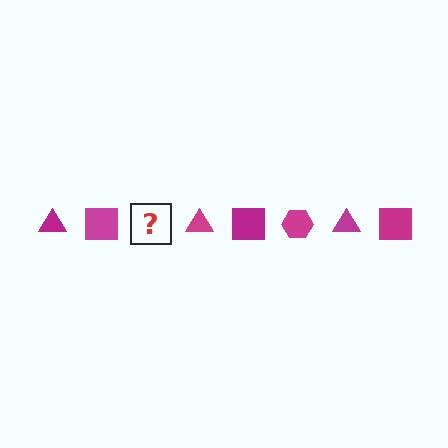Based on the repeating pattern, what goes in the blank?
The blank should be a magenta hexagon.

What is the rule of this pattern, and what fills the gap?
The rule is that the pattern cycles through triangle, square, hexagon shapes in magenta. The gap should be filled with a magenta hexagon.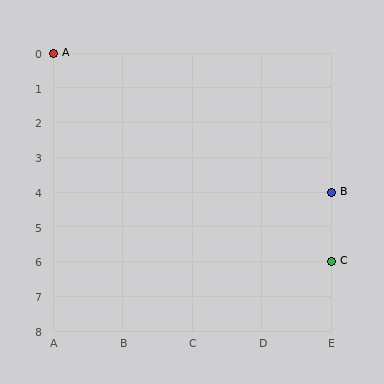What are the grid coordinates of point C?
Point C is at grid coordinates (E, 6).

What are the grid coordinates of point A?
Point A is at grid coordinates (A, 0).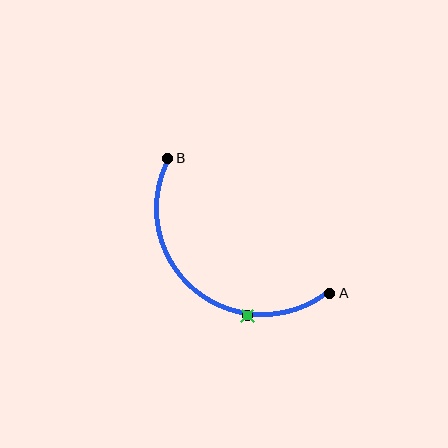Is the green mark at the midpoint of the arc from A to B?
No. The green mark lies on the arc but is closer to endpoint A. The arc midpoint would be at the point on the curve equidistant along the arc from both A and B.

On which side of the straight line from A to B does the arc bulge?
The arc bulges below and to the left of the straight line connecting A and B.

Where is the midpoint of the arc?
The arc midpoint is the point on the curve farthest from the straight line joining A and B. It sits below and to the left of that line.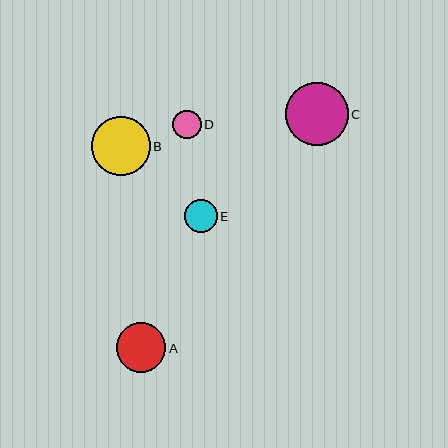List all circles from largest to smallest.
From largest to smallest: C, B, A, E, D.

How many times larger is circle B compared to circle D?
Circle B is approximately 2.1 times the size of circle D.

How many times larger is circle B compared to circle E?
Circle B is approximately 1.8 times the size of circle E.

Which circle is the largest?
Circle C is the largest with a size of approximately 62 pixels.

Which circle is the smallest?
Circle D is the smallest with a size of approximately 28 pixels.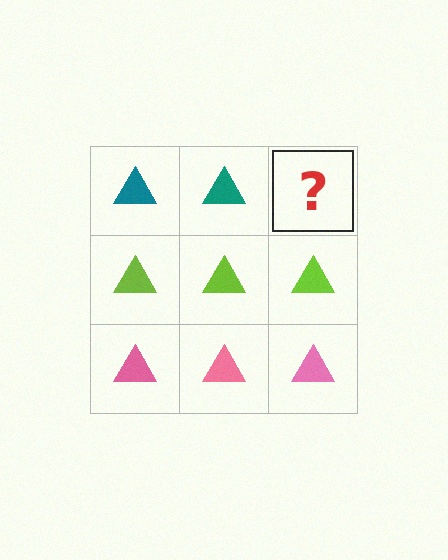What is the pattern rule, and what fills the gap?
The rule is that each row has a consistent color. The gap should be filled with a teal triangle.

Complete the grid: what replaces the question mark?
The question mark should be replaced with a teal triangle.